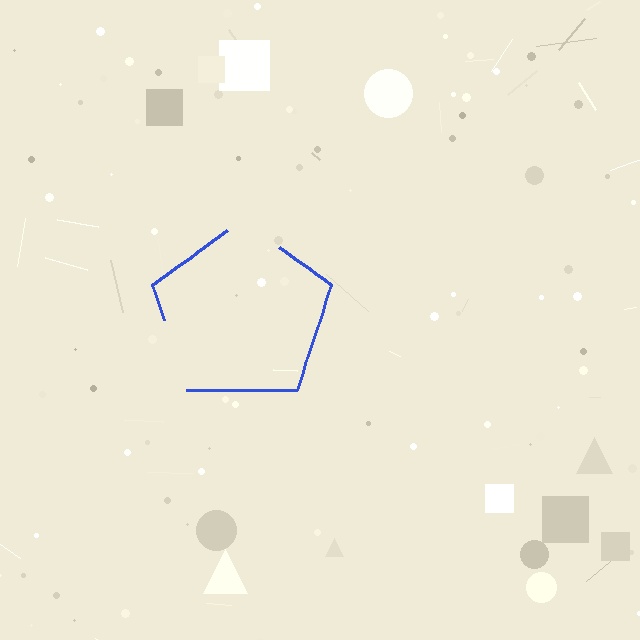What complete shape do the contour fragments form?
The contour fragments form a pentagon.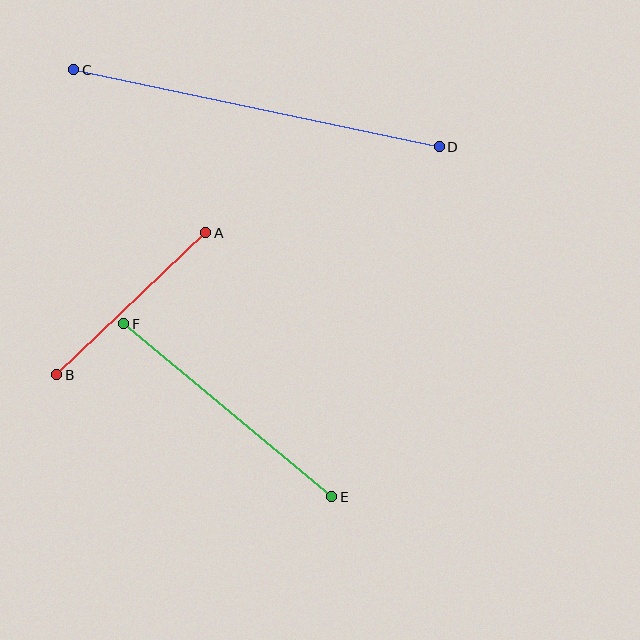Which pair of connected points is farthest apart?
Points C and D are farthest apart.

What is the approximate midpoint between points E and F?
The midpoint is at approximately (228, 410) pixels.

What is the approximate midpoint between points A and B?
The midpoint is at approximately (131, 304) pixels.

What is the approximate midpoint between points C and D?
The midpoint is at approximately (257, 108) pixels.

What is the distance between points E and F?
The distance is approximately 271 pixels.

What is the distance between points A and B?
The distance is approximately 206 pixels.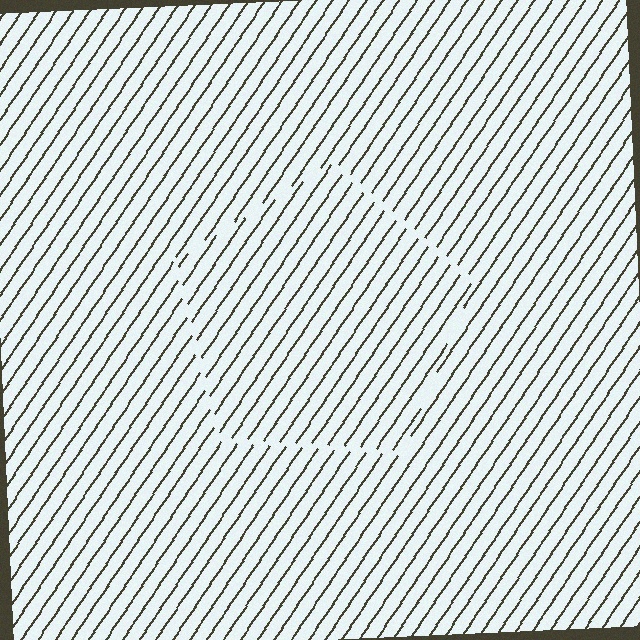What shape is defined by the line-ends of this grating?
An illusory pentagon. The interior of the shape contains the same grating, shifted by half a period — the contour is defined by the phase discontinuity where line-ends from the inner and outer gratings abut.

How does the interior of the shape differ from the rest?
The interior of the shape contains the same grating, shifted by half a period — the contour is defined by the phase discontinuity where line-ends from the inner and outer gratings abut.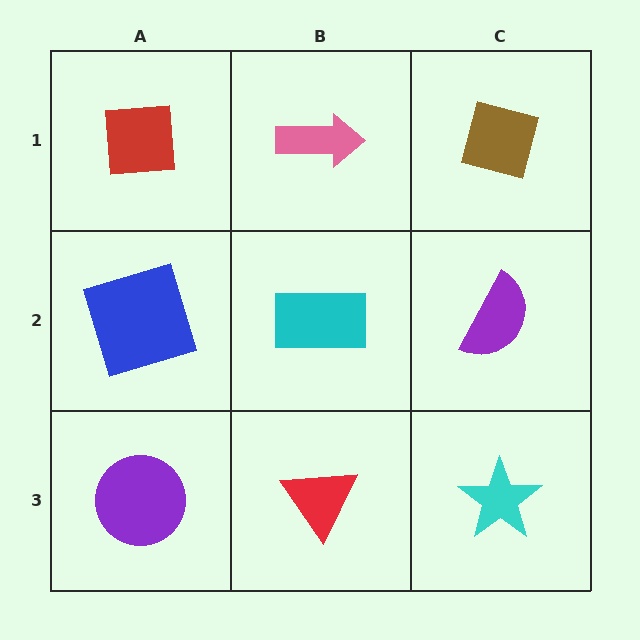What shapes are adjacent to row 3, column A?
A blue square (row 2, column A), a red triangle (row 3, column B).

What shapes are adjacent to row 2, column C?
A brown square (row 1, column C), a cyan star (row 3, column C), a cyan rectangle (row 2, column B).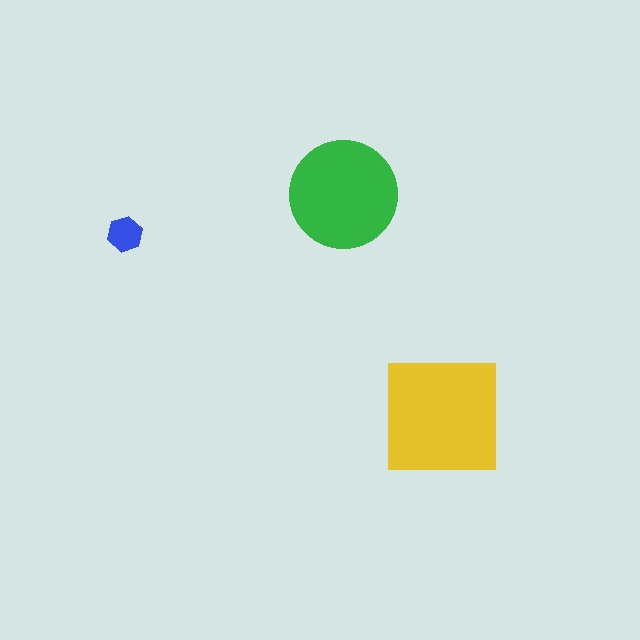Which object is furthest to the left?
The blue hexagon is leftmost.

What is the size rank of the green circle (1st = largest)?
2nd.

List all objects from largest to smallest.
The yellow square, the green circle, the blue hexagon.